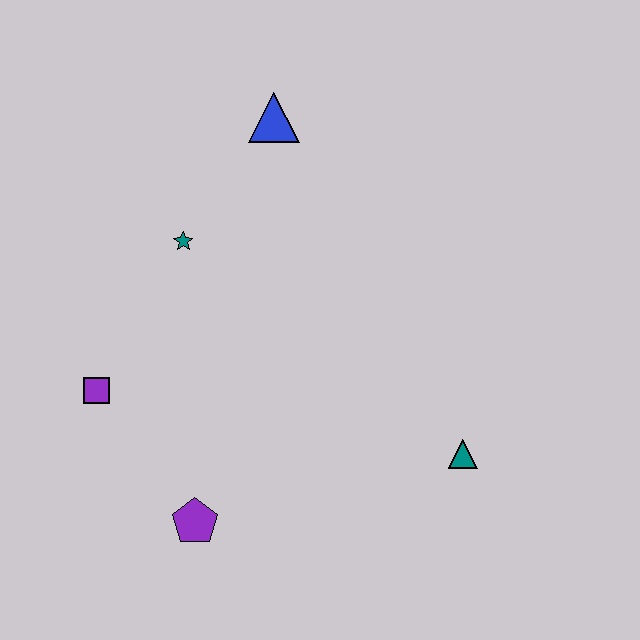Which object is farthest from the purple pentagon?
The blue triangle is farthest from the purple pentagon.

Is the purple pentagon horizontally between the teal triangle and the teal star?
Yes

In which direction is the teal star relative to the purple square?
The teal star is above the purple square.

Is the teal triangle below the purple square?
Yes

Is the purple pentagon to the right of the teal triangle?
No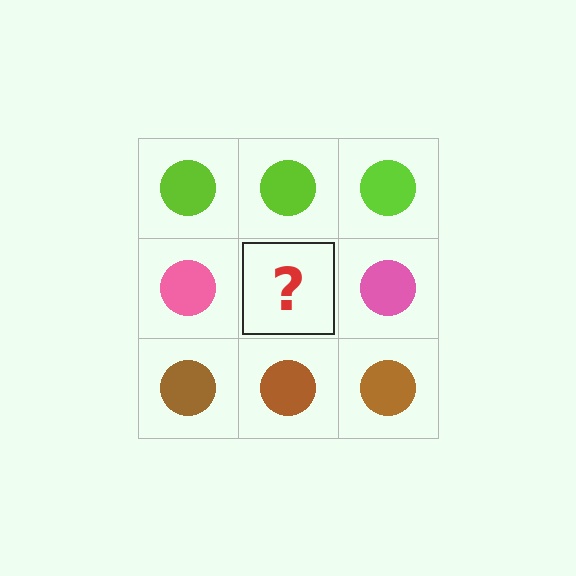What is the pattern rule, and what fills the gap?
The rule is that each row has a consistent color. The gap should be filled with a pink circle.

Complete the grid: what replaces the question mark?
The question mark should be replaced with a pink circle.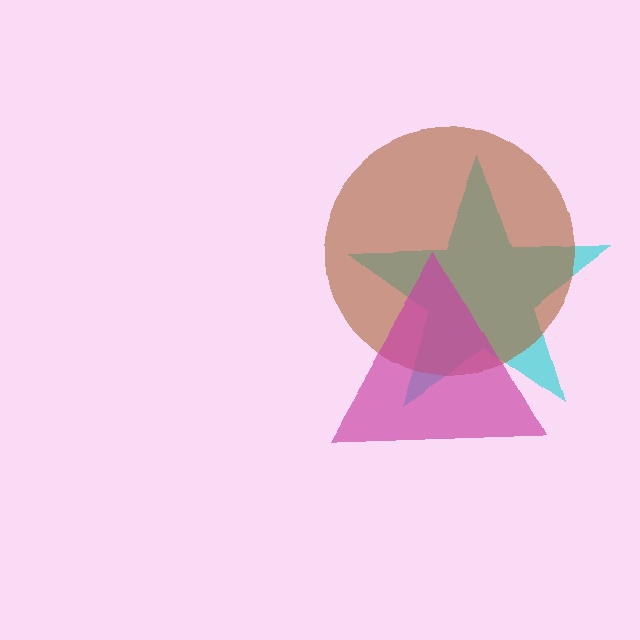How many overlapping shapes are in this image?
There are 3 overlapping shapes in the image.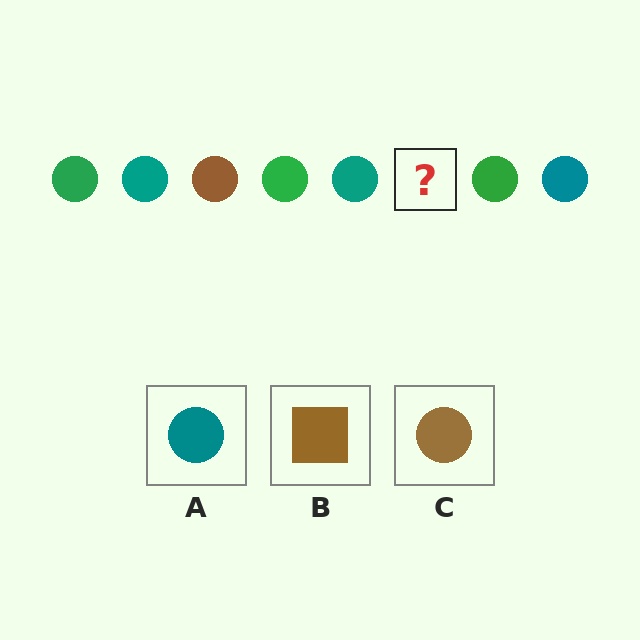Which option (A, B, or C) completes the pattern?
C.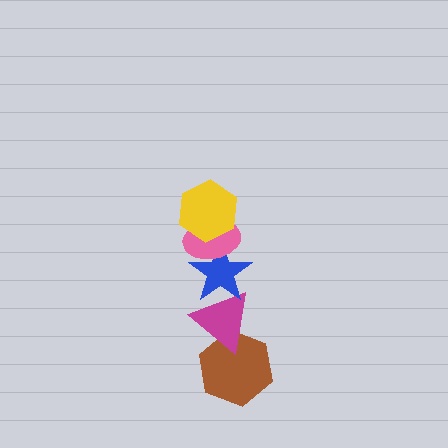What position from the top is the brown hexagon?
The brown hexagon is 5th from the top.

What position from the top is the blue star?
The blue star is 3rd from the top.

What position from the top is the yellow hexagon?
The yellow hexagon is 1st from the top.